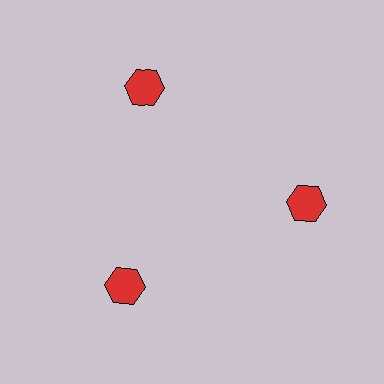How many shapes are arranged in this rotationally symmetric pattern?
There are 3 shapes, arranged in 3 groups of 1.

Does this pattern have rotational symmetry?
Yes, this pattern has 3-fold rotational symmetry. It looks the same after rotating 120 degrees around the center.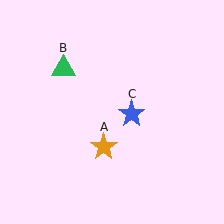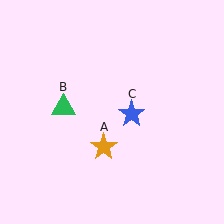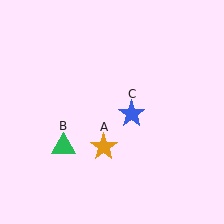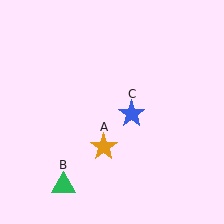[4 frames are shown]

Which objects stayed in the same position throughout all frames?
Orange star (object A) and blue star (object C) remained stationary.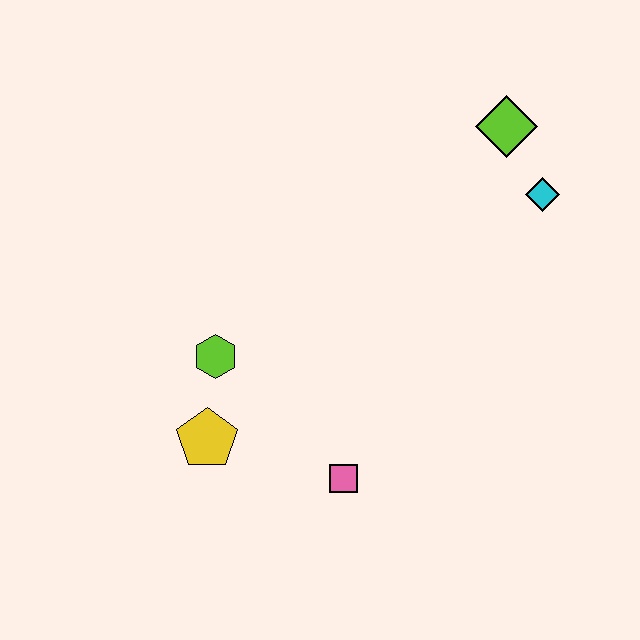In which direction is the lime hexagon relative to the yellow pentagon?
The lime hexagon is above the yellow pentagon.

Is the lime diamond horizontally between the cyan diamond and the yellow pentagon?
Yes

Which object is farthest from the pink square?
The lime diamond is farthest from the pink square.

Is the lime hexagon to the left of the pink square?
Yes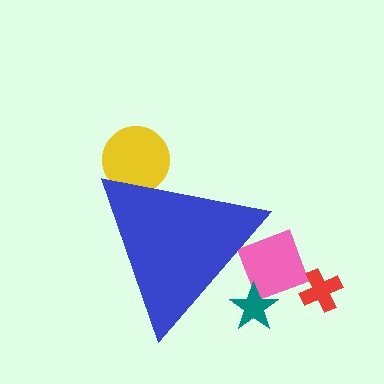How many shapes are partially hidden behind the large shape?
3 shapes are partially hidden.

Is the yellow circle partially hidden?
Yes, the yellow circle is partially hidden behind the blue triangle.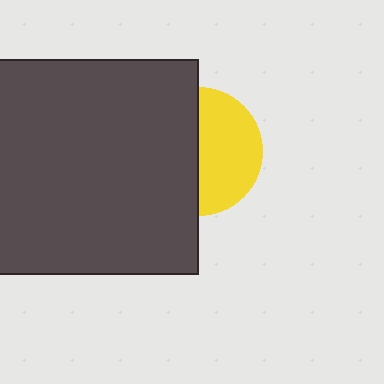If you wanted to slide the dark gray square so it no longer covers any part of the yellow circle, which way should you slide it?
Slide it left — that is the most direct way to separate the two shapes.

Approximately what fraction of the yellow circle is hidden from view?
Roughly 51% of the yellow circle is hidden behind the dark gray square.